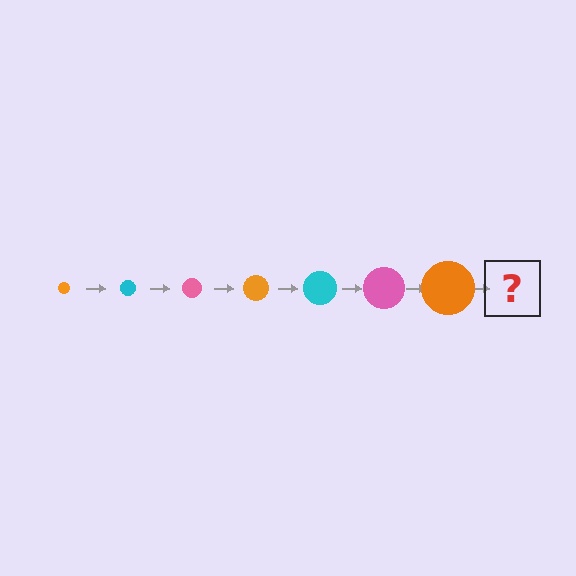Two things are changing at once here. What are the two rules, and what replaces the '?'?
The two rules are that the circle grows larger each step and the color cycles through orange, cyan, and pink. The '?' should be a cyan circle, larger than the previous one.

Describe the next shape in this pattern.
It should be a cyan circle, larger than the previous one.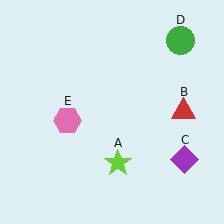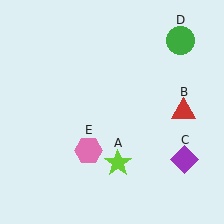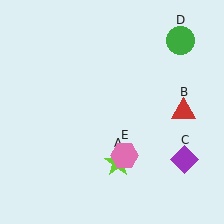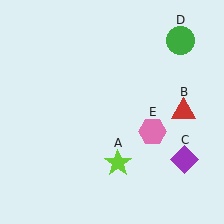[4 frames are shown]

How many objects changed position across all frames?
1 object changed position: pink hexagon (object E).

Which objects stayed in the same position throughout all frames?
Lime star (object A) and red triangle (object B) and purple diamond (object C) and green circle (object D) remained stationary.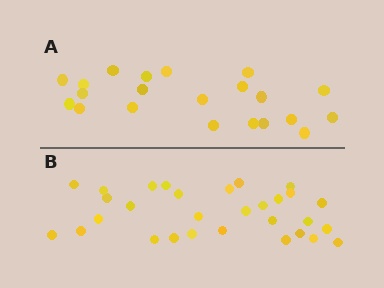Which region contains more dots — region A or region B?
Region B (the bottom region) has more dots.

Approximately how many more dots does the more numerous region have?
Region B has roughly 8 or so more dots than region A.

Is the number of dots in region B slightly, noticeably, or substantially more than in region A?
Region B has noticeably more, but not dramatically so. The ratio is roughly 1.4 to 1.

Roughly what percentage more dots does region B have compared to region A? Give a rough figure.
About 45% more.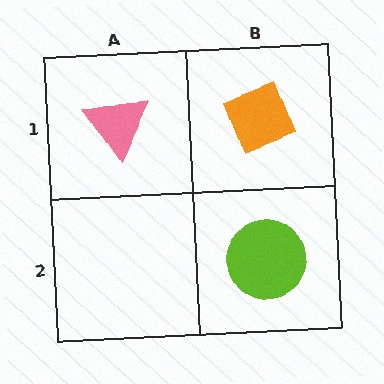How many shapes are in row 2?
1 shape.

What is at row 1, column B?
An orange diamond.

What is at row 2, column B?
A lime circle.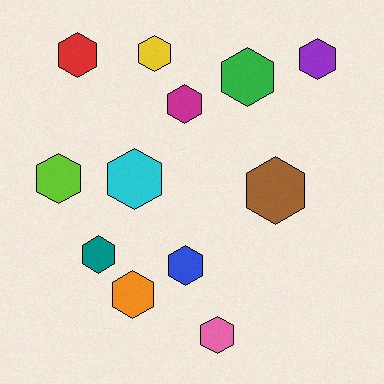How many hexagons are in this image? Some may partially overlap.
There are 12 hexagons.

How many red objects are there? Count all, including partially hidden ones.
There is 1 red object.